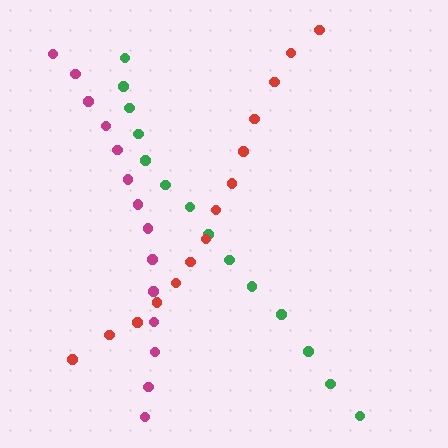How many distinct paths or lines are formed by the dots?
There are 3 distinct paths.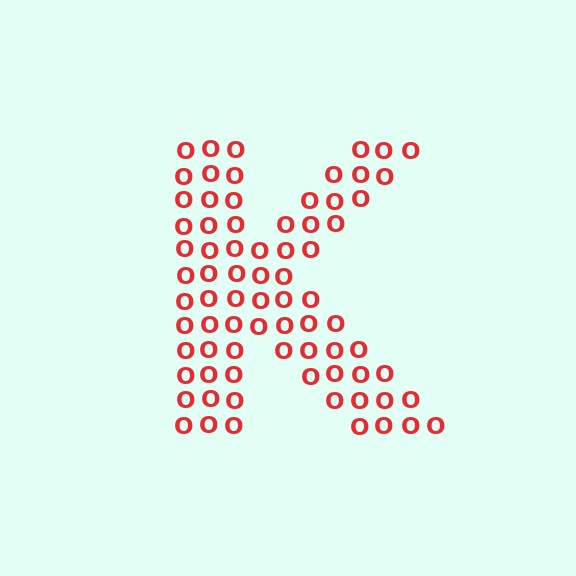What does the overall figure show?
The overall figure shows the letter K.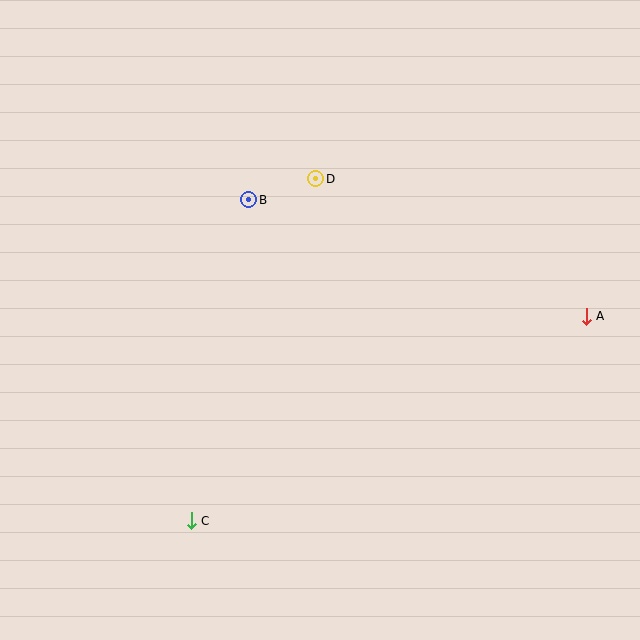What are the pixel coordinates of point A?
Point A is at (586, 316).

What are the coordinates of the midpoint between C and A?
The midpoint between C and A is at (389, 418).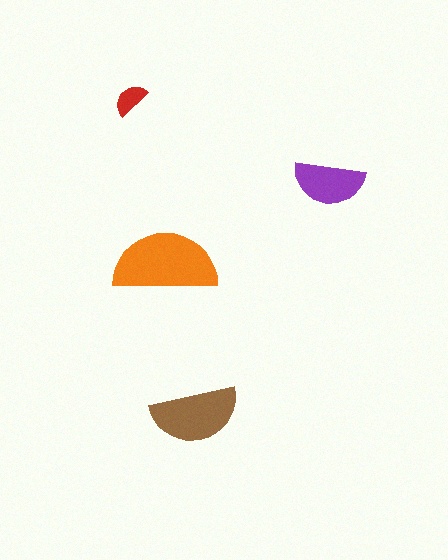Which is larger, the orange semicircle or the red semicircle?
The orange one.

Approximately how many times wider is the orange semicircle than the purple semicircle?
About 1.5 times wider.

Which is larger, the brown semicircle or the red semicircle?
The brown one.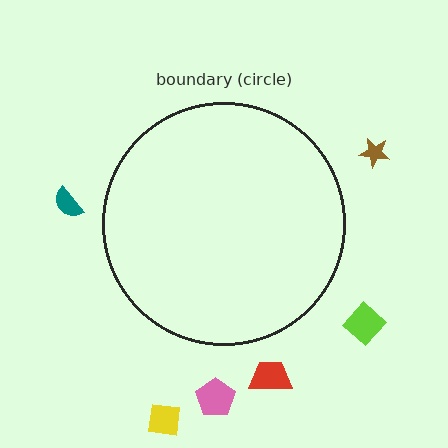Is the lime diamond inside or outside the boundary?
Outside.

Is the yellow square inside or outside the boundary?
Outside.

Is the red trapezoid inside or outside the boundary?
Outside.